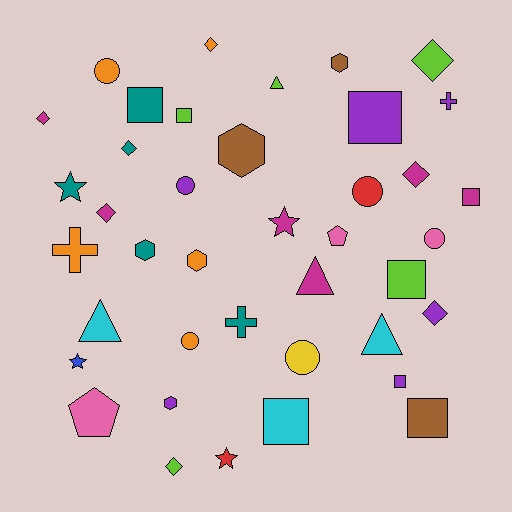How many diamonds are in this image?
There are 8 diamonds.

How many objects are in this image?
There are 40 objects.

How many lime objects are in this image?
There are 5 lime objects.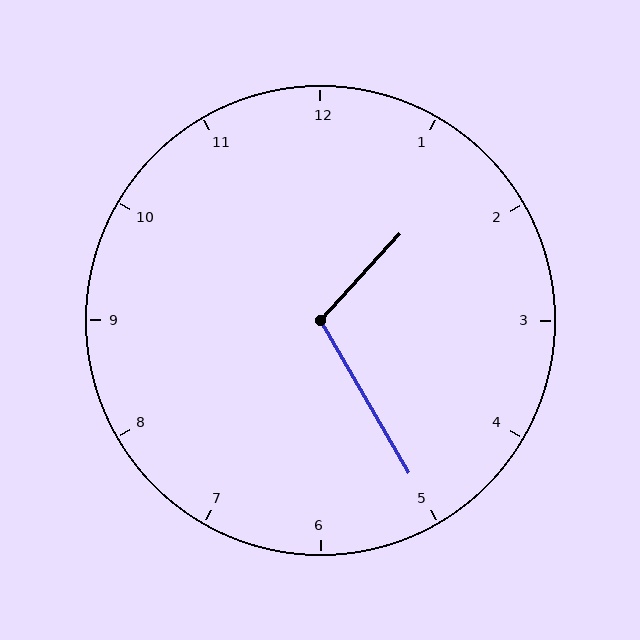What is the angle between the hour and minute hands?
Approximately 108 degrees.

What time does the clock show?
1:25.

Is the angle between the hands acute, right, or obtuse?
It is obtuse.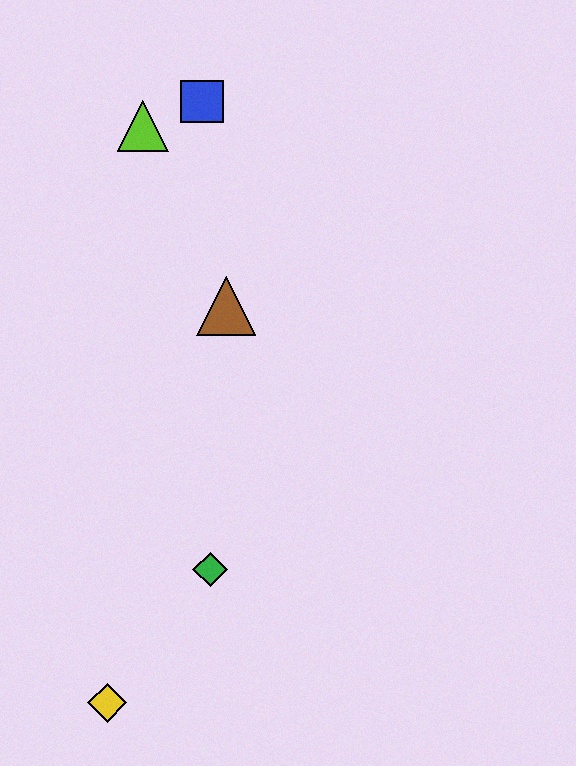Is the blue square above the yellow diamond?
Yes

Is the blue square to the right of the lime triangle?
Yes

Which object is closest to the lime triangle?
The blue square is closest to the lime triangle.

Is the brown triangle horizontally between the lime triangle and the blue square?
No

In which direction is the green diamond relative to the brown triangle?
The green diamond is below the brown triangle.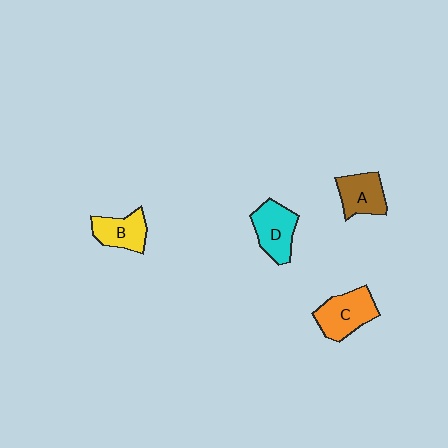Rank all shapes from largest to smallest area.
From largest to smallest: C (orange), D (cyan), A (brown), B (yellow).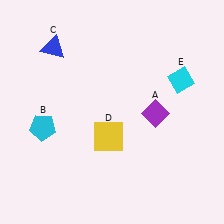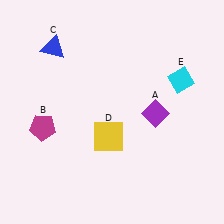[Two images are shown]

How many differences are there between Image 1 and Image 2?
There is 1 difference between the two images.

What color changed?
The pentagon (B) changed from cyan in Image 1 to magenta in Image 2.